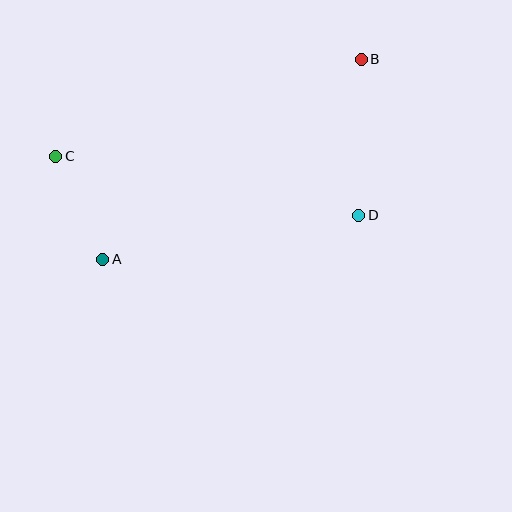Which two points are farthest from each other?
Points A and B are farthest from each other.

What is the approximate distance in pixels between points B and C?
The distance between B and C is approximately 320 pixels.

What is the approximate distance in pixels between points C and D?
The distance between C and D is approximately 309 pixels.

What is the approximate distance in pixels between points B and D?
The distance between B and D is approximately 156 pixels.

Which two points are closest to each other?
Points A and C are closest to each other.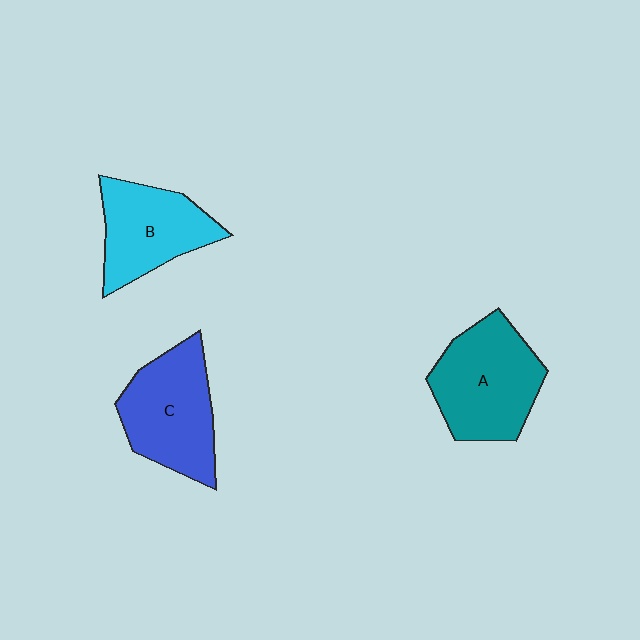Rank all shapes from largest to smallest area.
From largest to smallest: A (teal), C (blue), B (cyan).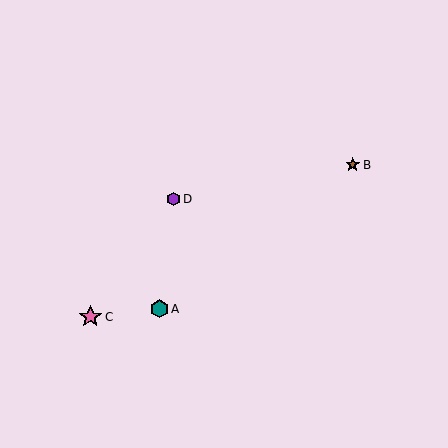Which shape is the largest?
The pink star (labeled C) is the largest.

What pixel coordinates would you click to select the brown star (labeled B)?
Click at (353, 165) to select the brown star B.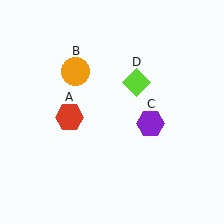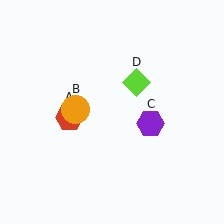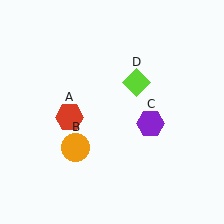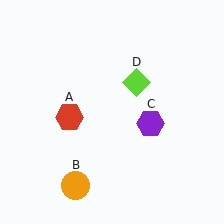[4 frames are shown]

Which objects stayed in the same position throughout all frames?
Red hexagon (object A) and purple hexagon (object C) and lime diamond (object D) remained stationary.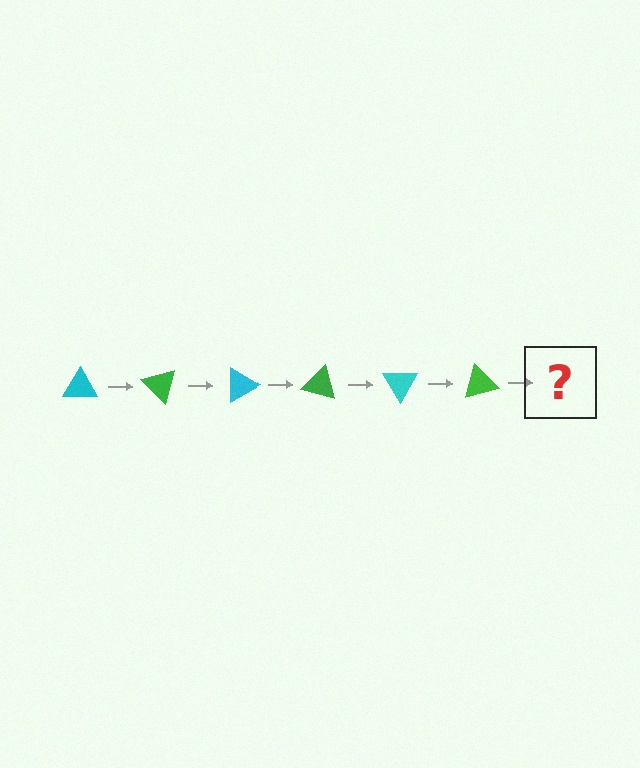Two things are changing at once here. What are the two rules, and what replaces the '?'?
The two rules are that it rotates 45 degrees each step and the color cycles through cyan and green. The '?' should be a cyan triangle, rotated 270 degrees from the start.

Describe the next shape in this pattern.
It should be a cyan triangle, rotated 270 degrees from the start.